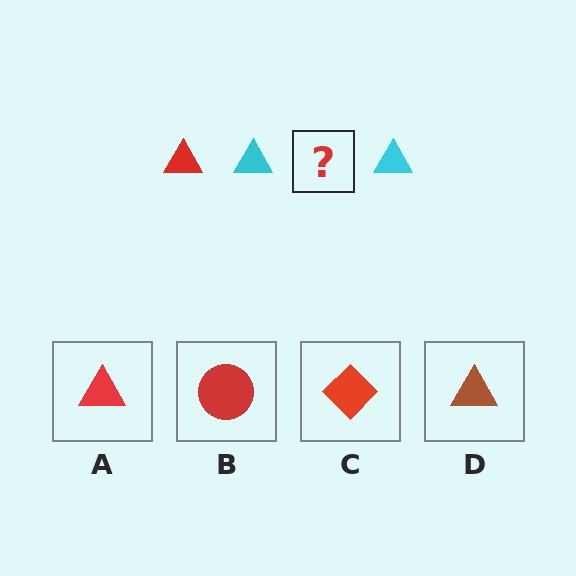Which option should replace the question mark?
Option A.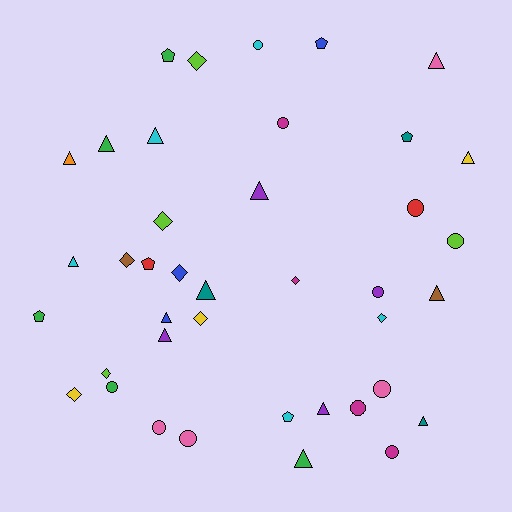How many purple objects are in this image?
There are 4 purple objects.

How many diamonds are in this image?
There are 9 diamonds.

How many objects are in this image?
There are 40 objects.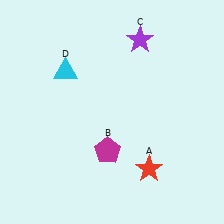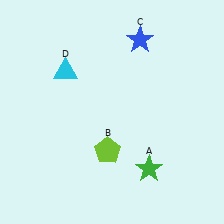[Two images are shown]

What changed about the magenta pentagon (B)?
In Image 1, B is magenta. In Image 2, it changed to lime.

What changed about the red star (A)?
In Image 1, A is red. In Image 2, it changed to green.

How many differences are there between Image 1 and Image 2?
There are 3 differences between the two images.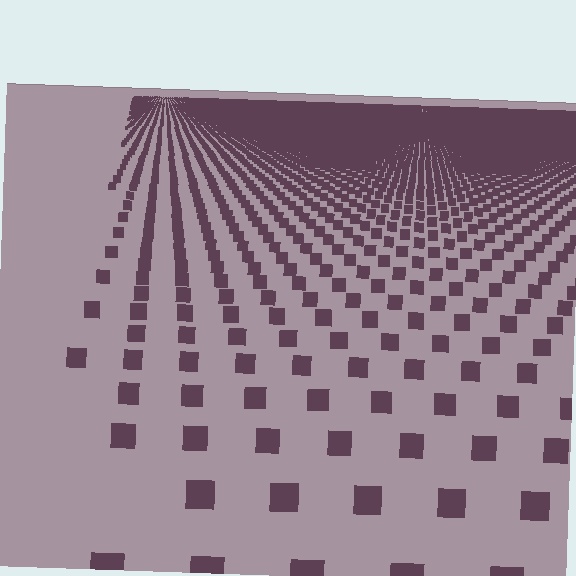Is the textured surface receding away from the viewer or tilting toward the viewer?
The surface is receding away from the viewer. Texture elements get smaller and denser toward the top.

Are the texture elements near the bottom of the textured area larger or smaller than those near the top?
Larger. Near the bottom, elements are closer to the viewer and appear at a bigger on-screen size.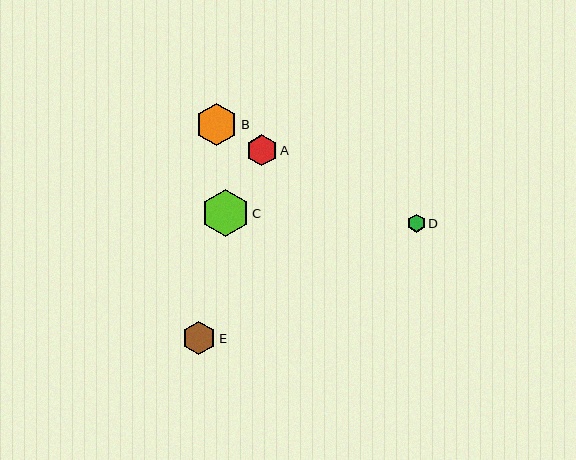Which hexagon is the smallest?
Hexagon D is the smallest with a size of approximately 18 pixels.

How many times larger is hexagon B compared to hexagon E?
Hexagon B is approximately 1.2 times the size of hexagon E.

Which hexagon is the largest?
Hexagon C is the largest with a size of approximately 48 pixels.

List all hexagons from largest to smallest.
From largest to smallest: C, B, E, A, D.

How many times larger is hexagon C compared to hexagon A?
Hexagon C is approximately 1.5 times the size of hexagon A.